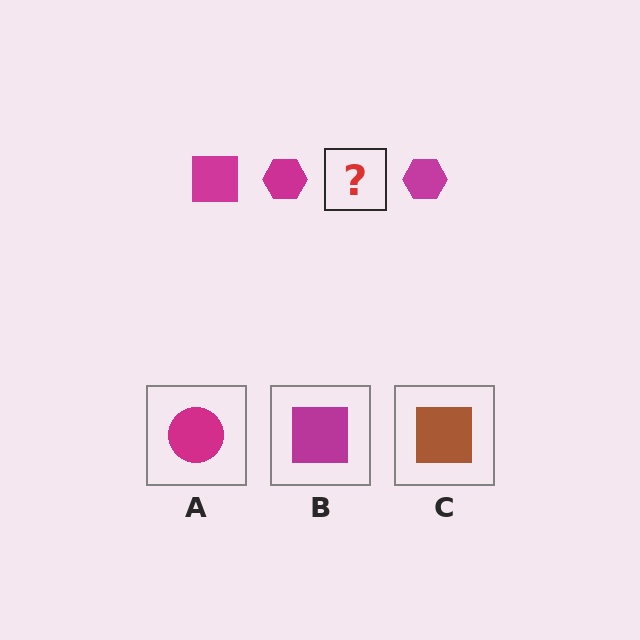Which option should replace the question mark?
Option B.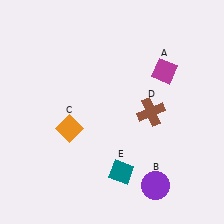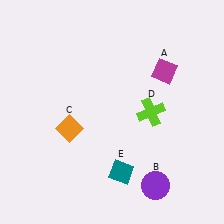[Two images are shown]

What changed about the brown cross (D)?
In Image 1, D is brown. In Image 2, it changed to lime.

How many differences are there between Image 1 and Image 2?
There is 1 difference between the two images.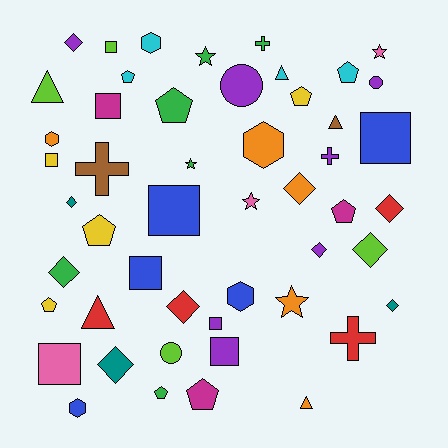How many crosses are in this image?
There are 4 crosses.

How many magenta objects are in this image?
There are 3 magenta objects.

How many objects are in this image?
There are 50 objects.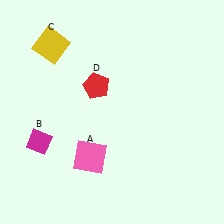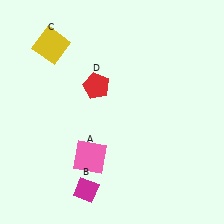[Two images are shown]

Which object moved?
The magenta diamond (B) moved down.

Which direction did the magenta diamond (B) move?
The magenta diamond (B) moved down.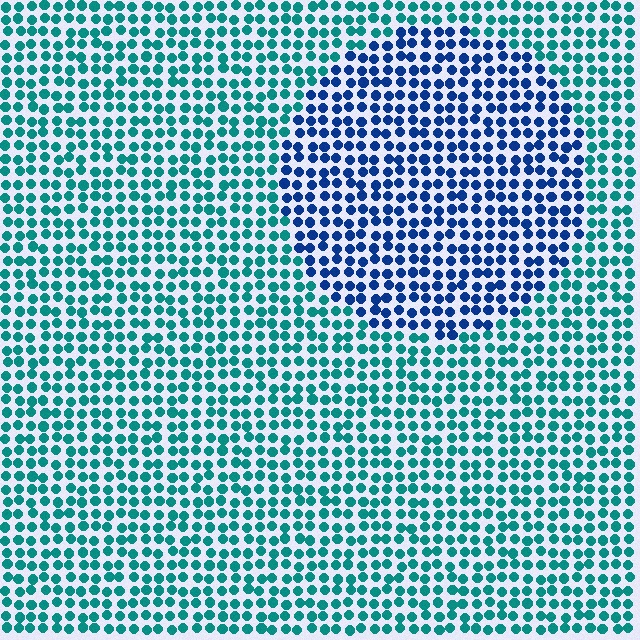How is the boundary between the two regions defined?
The boundary is defined purely by a slight shift in hue (about 44 degrees). Spacing, size, and orientation are identical on both sides.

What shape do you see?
I see a circle.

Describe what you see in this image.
The image is filled with small teal elements in a uniform arrangement. A circle-shaped region is visible where the elements are tinted to a slightly different hue, forming a subtle color boundary.